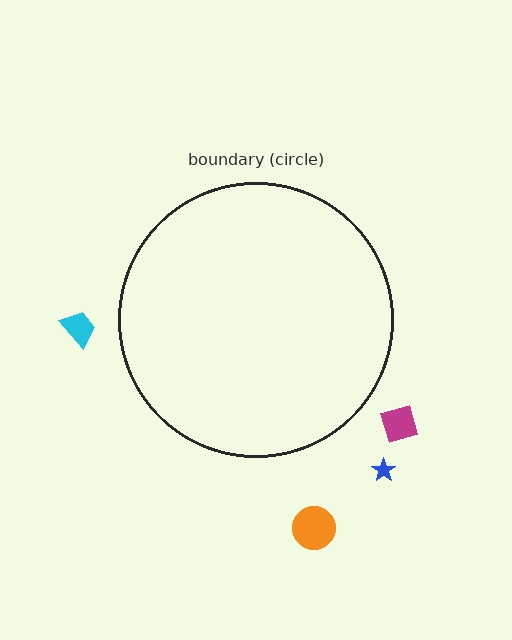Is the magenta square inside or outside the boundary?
Outside.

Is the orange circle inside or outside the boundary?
Outside.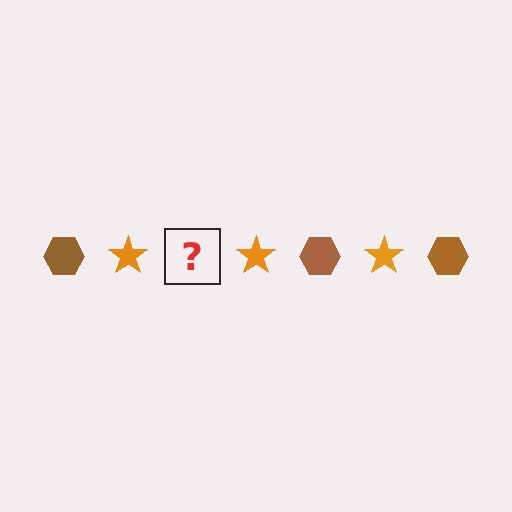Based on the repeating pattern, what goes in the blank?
The blank should be a brown hexagon.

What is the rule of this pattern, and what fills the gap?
The rule is that the pattern alternates between brown hexagon and orange star. The gap should be filled with a brown hexagon.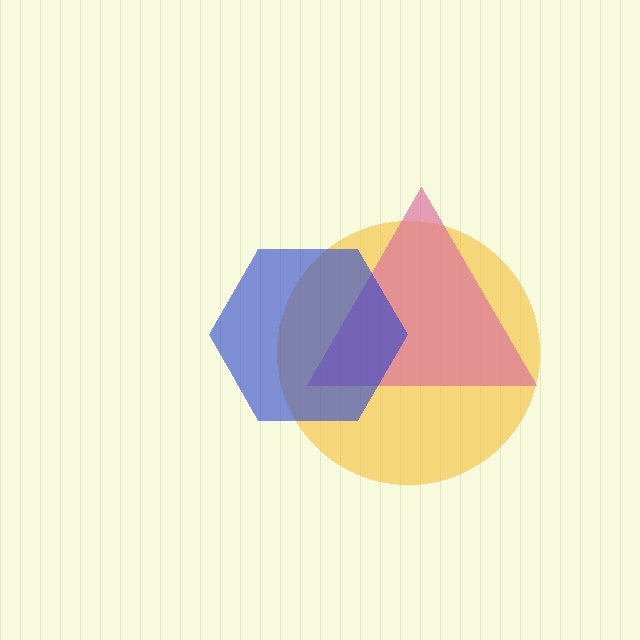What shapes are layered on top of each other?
The layered shapes are: a yellow circle, a pink triangle, a blue hexagon.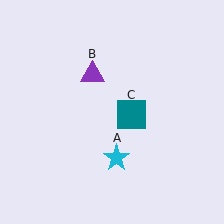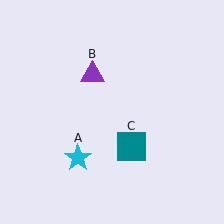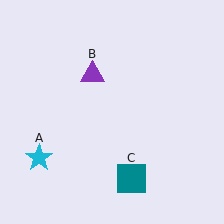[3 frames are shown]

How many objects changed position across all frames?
2 objects changed position: cyan star (object A), teal square (object C).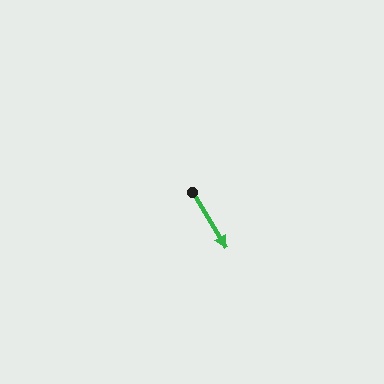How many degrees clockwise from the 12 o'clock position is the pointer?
Approximately 149 degrees.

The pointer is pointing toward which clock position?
Roughly 5 o'clock.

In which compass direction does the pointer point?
Southeast.